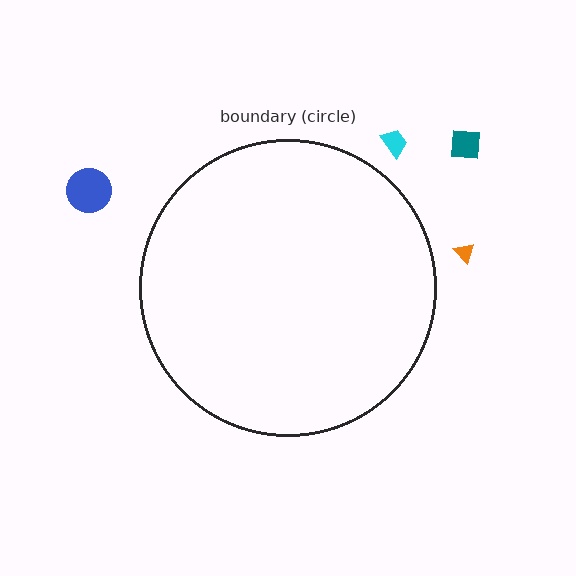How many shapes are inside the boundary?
0 inside, 4 outside.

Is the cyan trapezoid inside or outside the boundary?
Outside.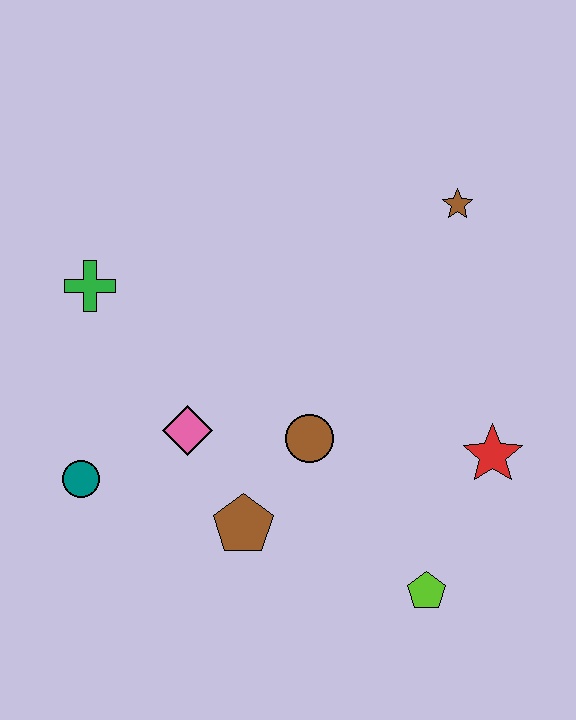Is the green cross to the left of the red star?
Yes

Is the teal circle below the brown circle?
Yes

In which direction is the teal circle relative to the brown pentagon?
The teal circle is to the left of the brown pentagon.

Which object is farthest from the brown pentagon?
The brown star is farthest from the brown pentagon.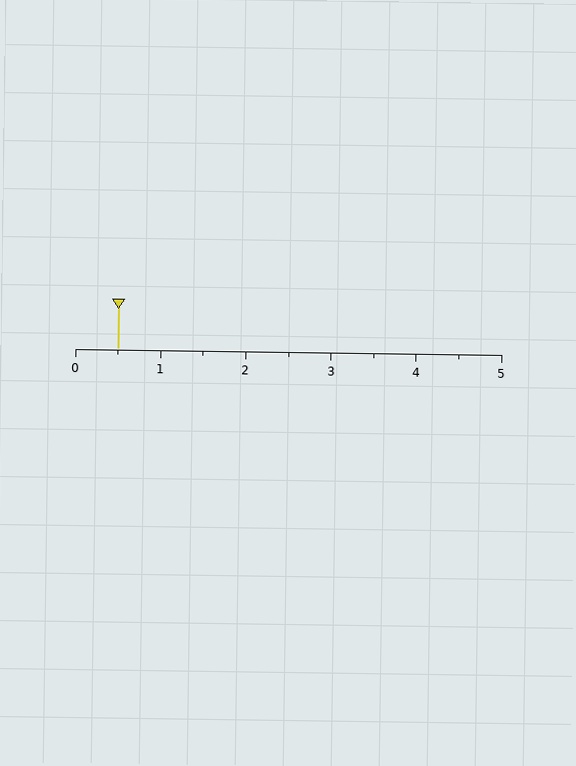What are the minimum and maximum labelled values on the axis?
The axis runs from 0 to 5.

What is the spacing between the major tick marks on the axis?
The major ticks are spaced 1 apart.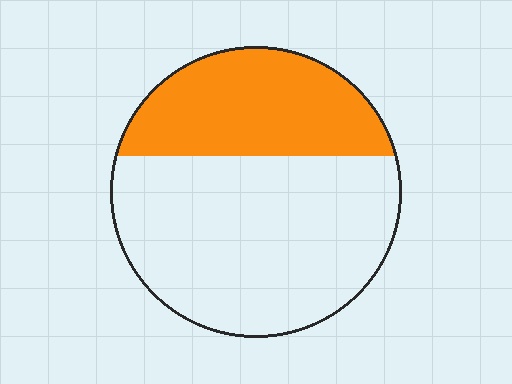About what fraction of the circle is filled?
About one third (1/3).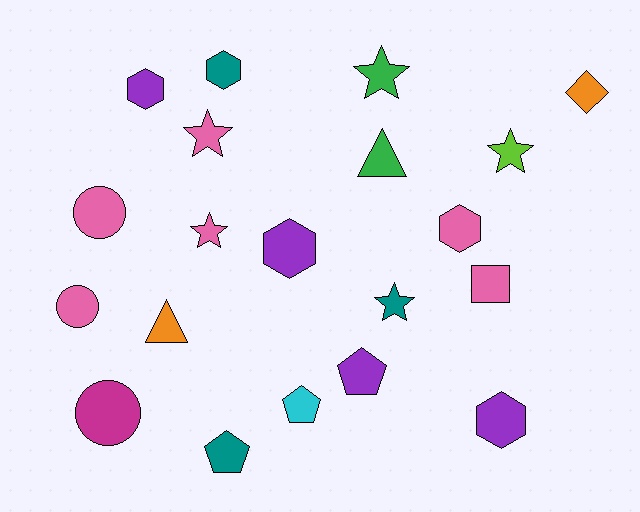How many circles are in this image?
There are 3 circles.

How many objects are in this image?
There are 20 objects.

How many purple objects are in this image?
There are 4 purple objects.